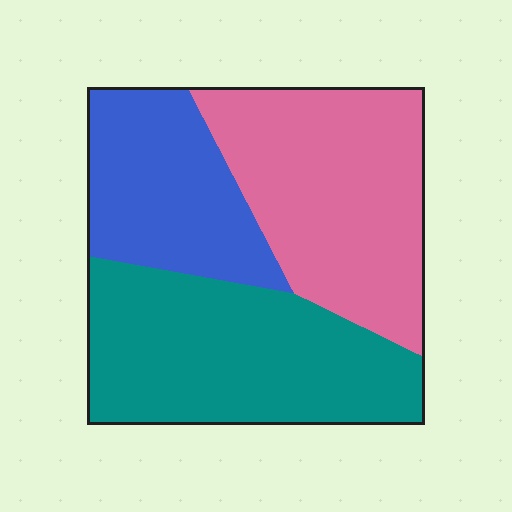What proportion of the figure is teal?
Teal takes up between a quarter and a half of the figure.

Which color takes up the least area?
Blue, at roughly 25%.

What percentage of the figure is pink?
Pink covers about 35% of the figure.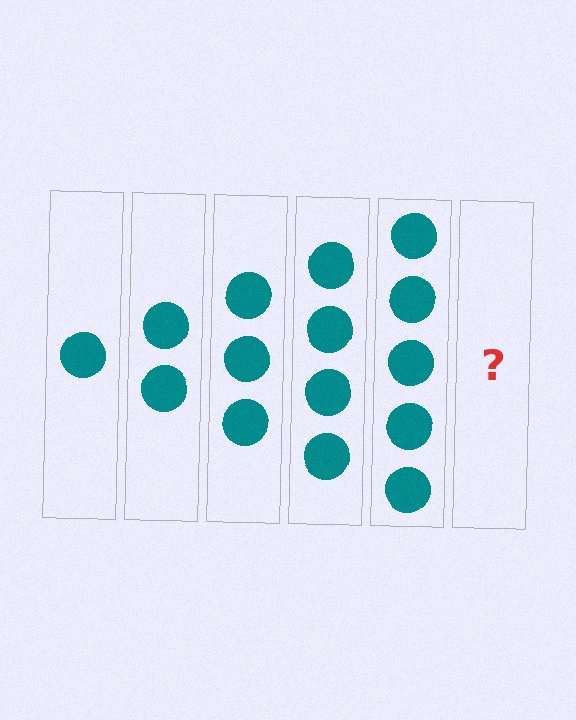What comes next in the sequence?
The next element should be 6 circles.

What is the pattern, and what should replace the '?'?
The pattern is that each step adds one more circle. The '?' should be 6 circles.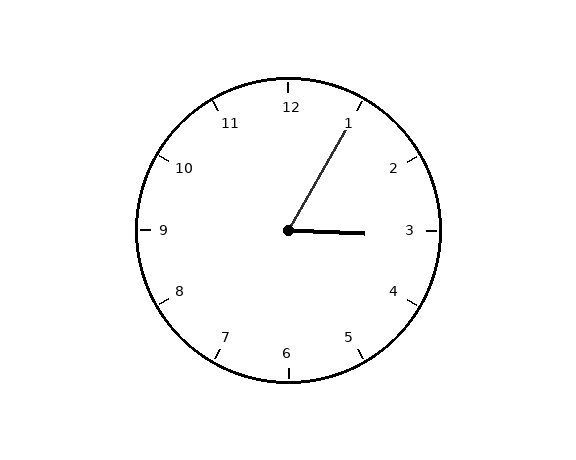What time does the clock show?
3:05.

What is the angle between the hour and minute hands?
Approximately 62 degrees.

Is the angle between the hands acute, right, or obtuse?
It is acute.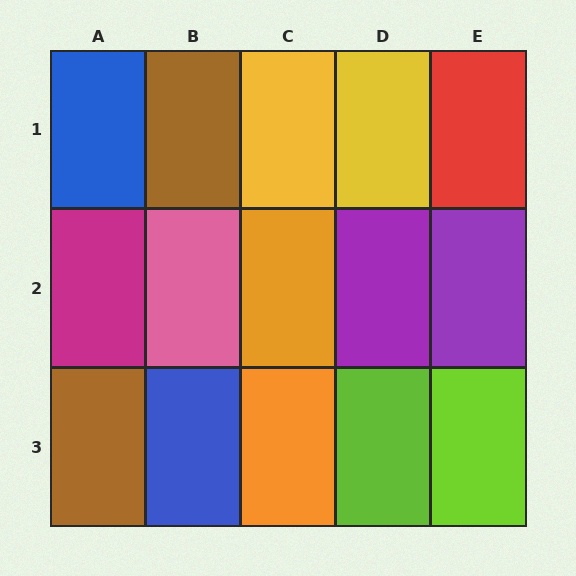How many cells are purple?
2 cells are purple.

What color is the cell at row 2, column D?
Purple.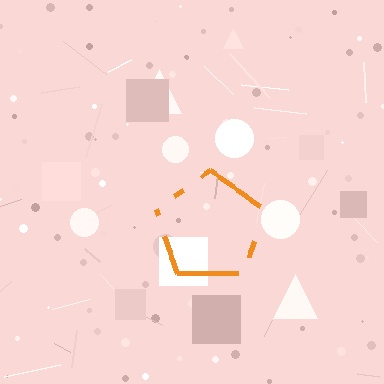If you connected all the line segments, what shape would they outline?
They would outline a pentagon.